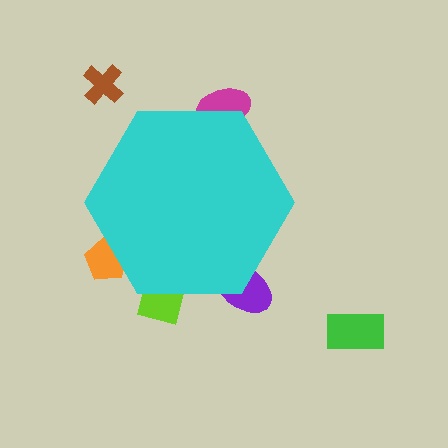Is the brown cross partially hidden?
No, the brown cross is fully visible.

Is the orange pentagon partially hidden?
Yes, the orange pentagon is partially hidden behind the cyan hexagon.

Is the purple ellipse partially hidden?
Yes, the purple ellipse is partially hidden behind the cyan hexagon.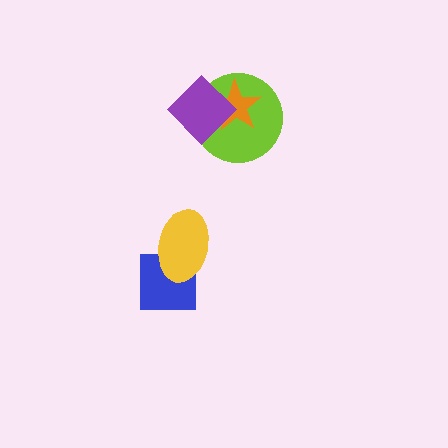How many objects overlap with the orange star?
2 objects overlap with the orange star.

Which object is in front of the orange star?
The purple diamond is in front of the orange star.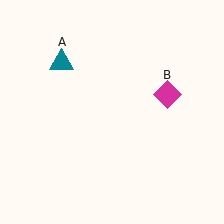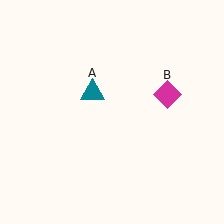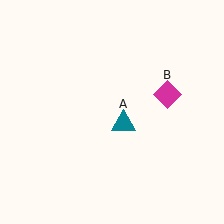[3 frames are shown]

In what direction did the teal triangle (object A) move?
The teal triangle (object A) moved down and to the right.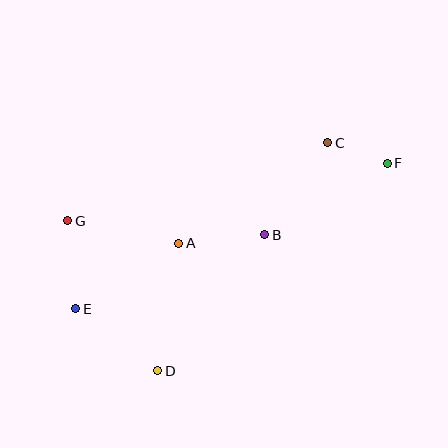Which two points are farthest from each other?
Points E and F are farthest from each other.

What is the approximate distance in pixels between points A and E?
The distance between A and E is approximately 122 pixels.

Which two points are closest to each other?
Points C and F are closest to each other.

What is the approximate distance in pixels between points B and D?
The distance between B and D is approximately 173 pixels.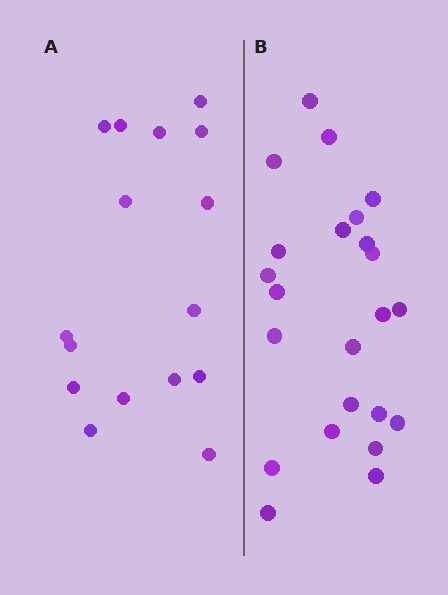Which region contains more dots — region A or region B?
Region B (the right region) has more dots.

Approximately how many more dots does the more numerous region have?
Region B has roughly 8 or so more dots than region A.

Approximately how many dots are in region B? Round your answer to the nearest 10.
About 20 dots. (The exact count is 23, which rounds to 20.)